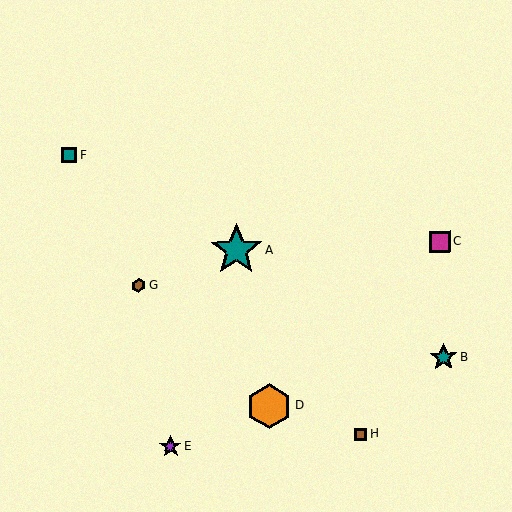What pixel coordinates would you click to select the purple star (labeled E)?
Click at (171, 447) to select the purple star E.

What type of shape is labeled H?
Shape H is a brown square.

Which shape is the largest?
The teal star (labeled A) is the largest.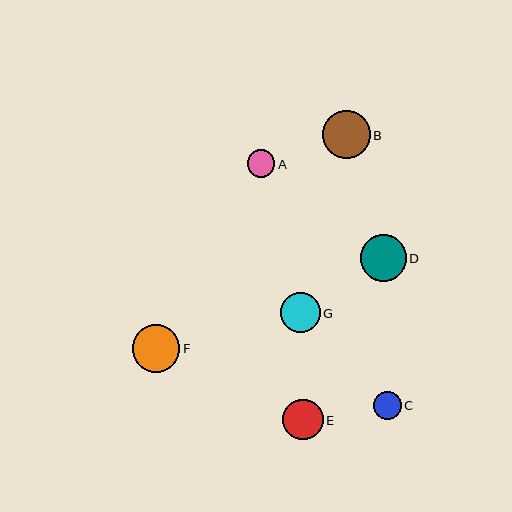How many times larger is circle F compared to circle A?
Circle F is approximately 1.7 times the size of circle A.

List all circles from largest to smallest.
From largest to smallest: B, F, D, E, G, C, A.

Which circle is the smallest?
Circle A is the smallest with a size of approximately 27 pixels.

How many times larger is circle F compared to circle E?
Circle F is approximately 1.2 times the size of circle E.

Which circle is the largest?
Circle B is the largest with a size of approximately 48 pixels.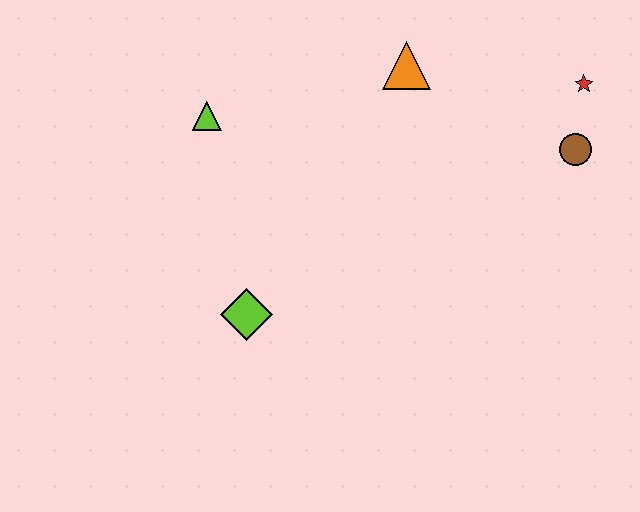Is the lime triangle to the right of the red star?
No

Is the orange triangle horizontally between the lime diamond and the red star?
Yes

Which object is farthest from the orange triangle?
The lime diamond is farthest from the orange triangle.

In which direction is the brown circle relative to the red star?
The brown circle is below the red star.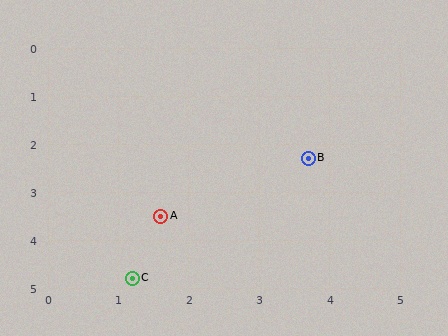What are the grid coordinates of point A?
Point A is at approximately (1.6, 3.5).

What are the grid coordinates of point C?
Point C is at approximately (1.2, 4.8).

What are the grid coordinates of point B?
Point B is at approximately (3.7, 2.3).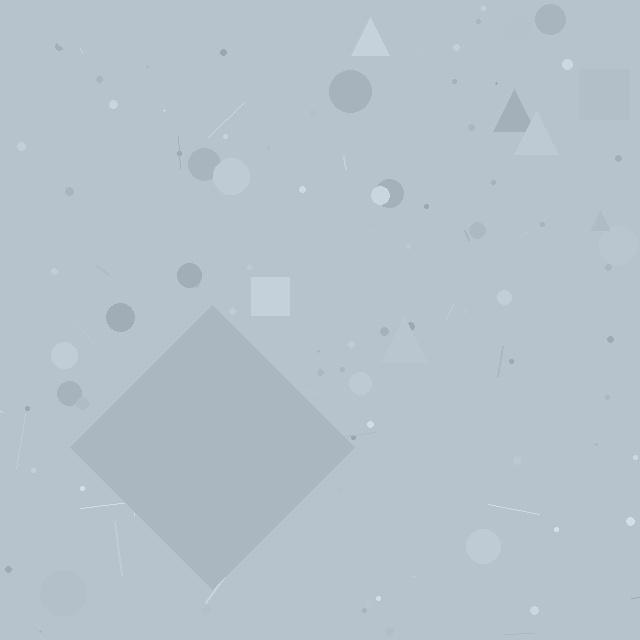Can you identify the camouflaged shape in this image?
The camouflaged shape is a diamond.